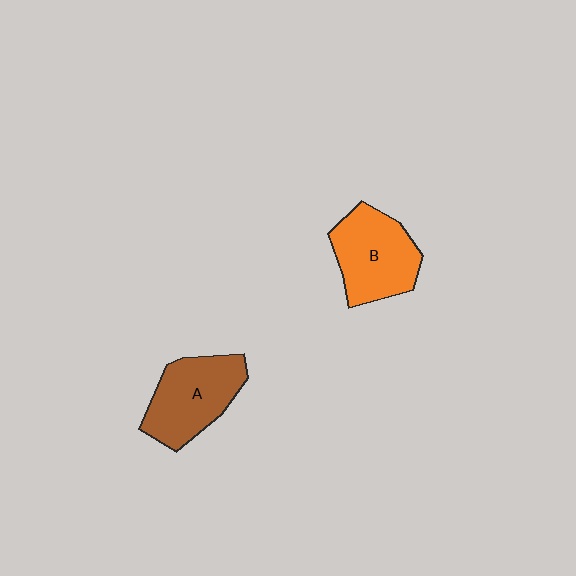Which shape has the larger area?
Shape B (orange).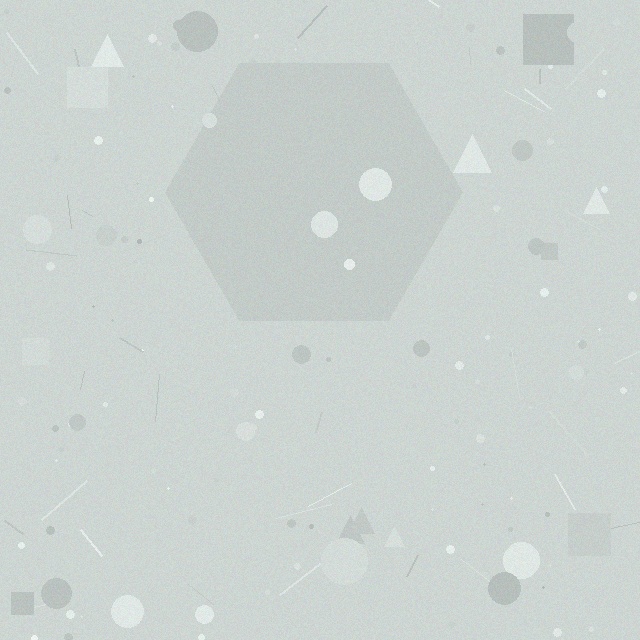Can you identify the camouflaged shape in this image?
The camouflaged shape is a hexagon.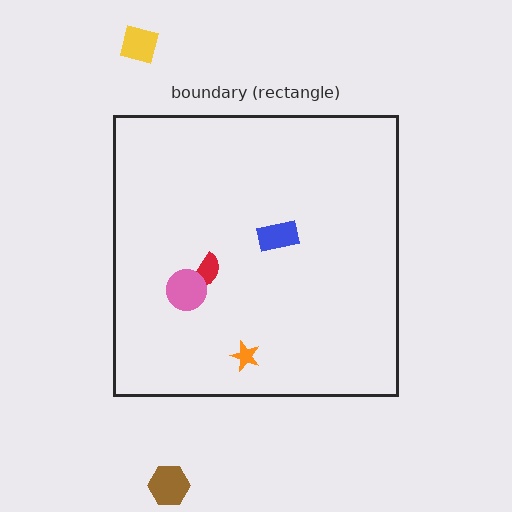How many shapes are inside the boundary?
4 inside, 2 outside.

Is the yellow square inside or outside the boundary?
Outside.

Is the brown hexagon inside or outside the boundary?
Outside.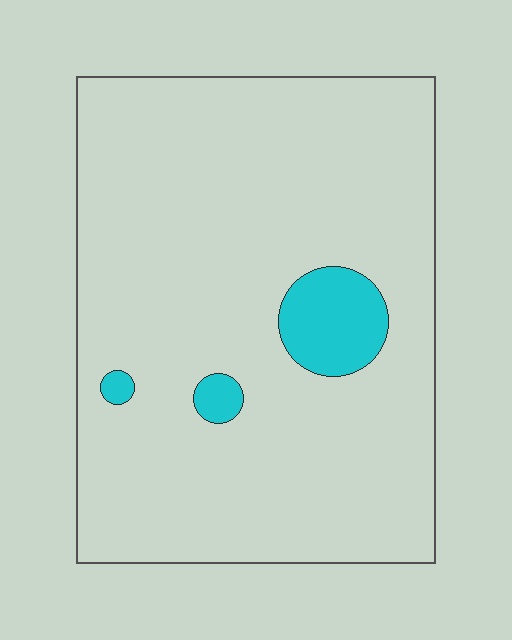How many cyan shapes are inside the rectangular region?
3.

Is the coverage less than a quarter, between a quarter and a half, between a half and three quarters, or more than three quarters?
Less than a quarter.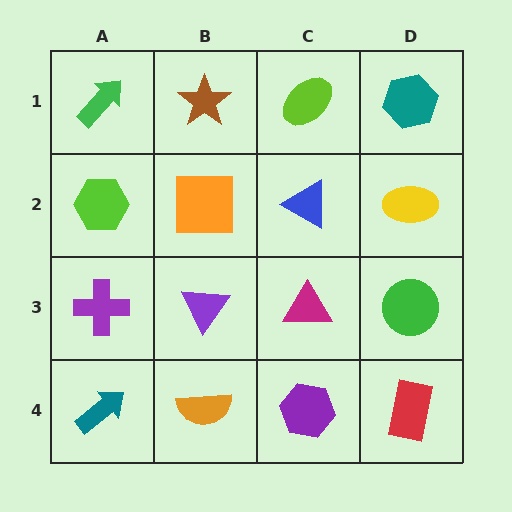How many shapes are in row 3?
4 shapes.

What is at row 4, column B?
An orange semicircle.